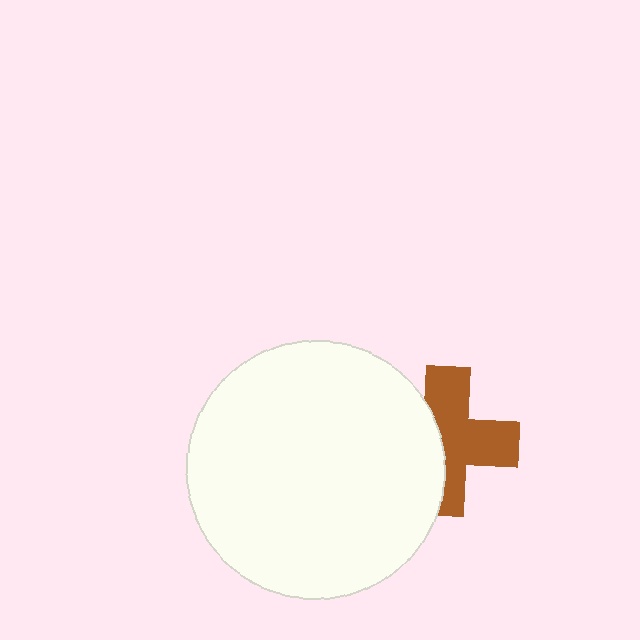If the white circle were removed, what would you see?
You would see the complete brown cross.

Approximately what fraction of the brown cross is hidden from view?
Roughly 40% of the brown cross is hidden behind the white circle.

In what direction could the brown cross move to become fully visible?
The brown cross could move right. That would shift it out from behind the white circle entirely.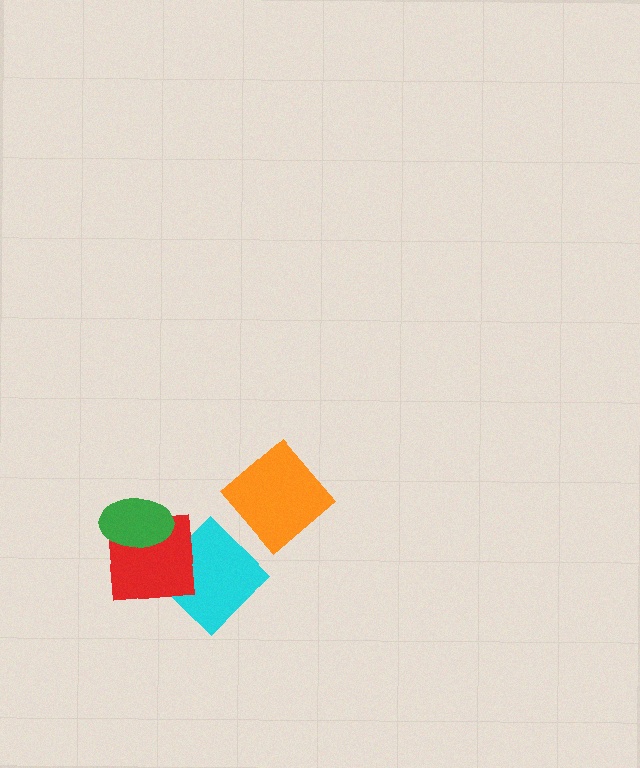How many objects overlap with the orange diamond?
0 objects overlap with the orange diamond.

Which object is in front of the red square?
The green ellipse is in front of the red square.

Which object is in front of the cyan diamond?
The red square is in front of the cyan diamond.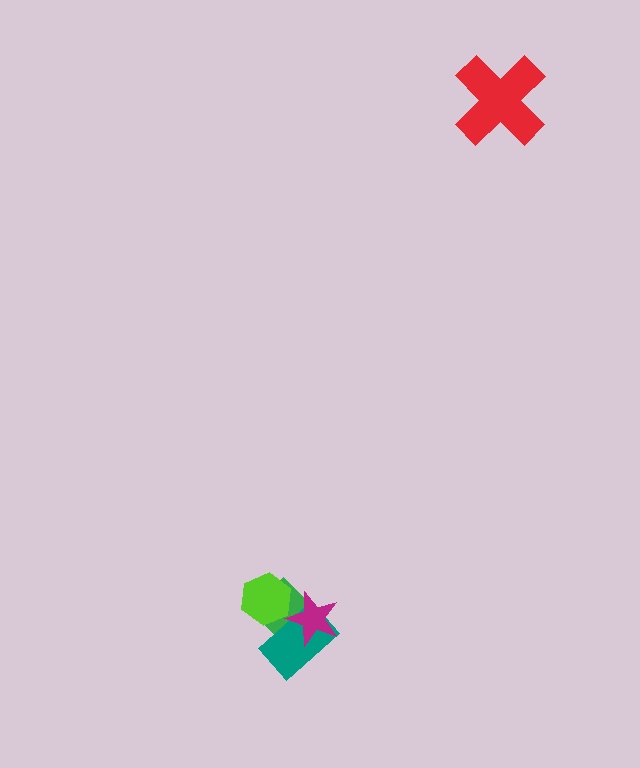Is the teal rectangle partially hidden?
Yes, it is partially covered by another shape.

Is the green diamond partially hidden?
Yes, it is partially covered by another shape.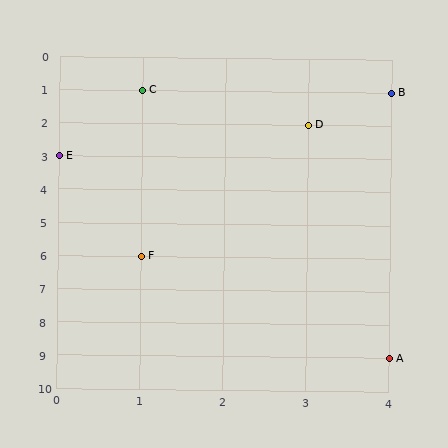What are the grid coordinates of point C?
Point C is at grid coordinates (1, 1).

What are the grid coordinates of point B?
Point B is at grid coordinates (4, 1).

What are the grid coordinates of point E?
Point E is at grid coordinates (0, 3).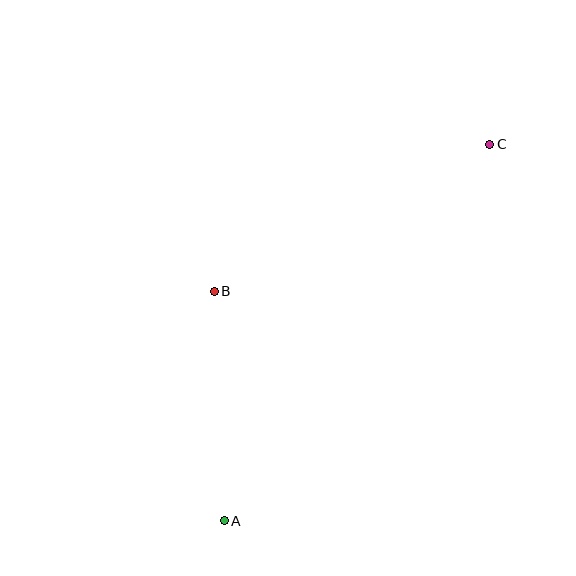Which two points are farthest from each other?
Points A and C are farthest from each other.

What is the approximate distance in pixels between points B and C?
The distance between B and C is approximately 312 pixels.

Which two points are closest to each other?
Points A and B are closest to each other.